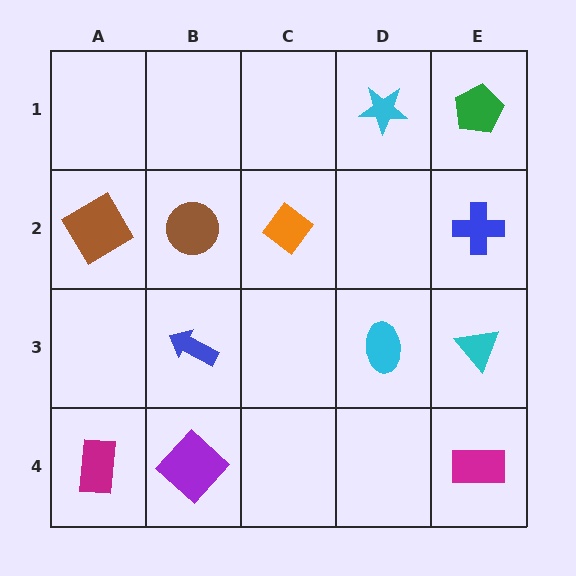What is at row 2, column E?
A blue cross.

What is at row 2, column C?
An orange diamond.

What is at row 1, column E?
A green pentagon.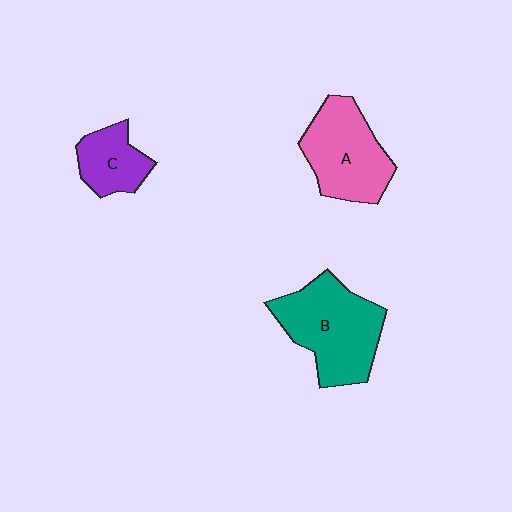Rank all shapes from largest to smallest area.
From largest to smallest: B (teal), A (pink), C (purple).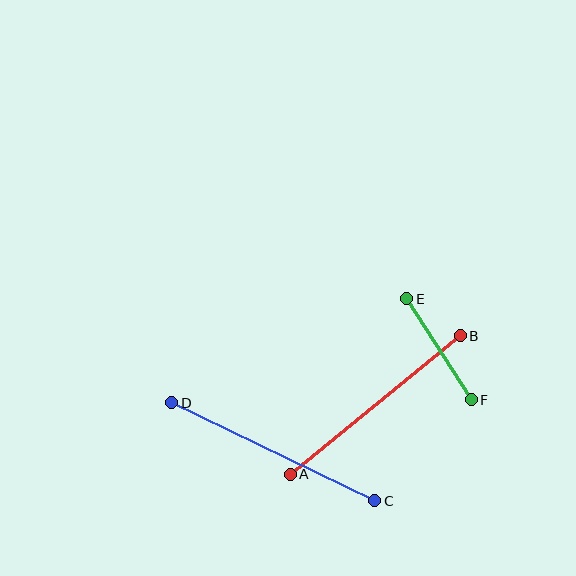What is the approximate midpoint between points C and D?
The midpoint is at approximately (273, 452) pixels.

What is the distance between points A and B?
The distance is approximately 220 pixels.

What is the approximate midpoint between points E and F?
The midpoint is at approximately (439, 349) pixels.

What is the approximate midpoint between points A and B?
The midpoint is at approximately (375, 405) pixels.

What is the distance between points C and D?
The distance is approximately 225 pixels.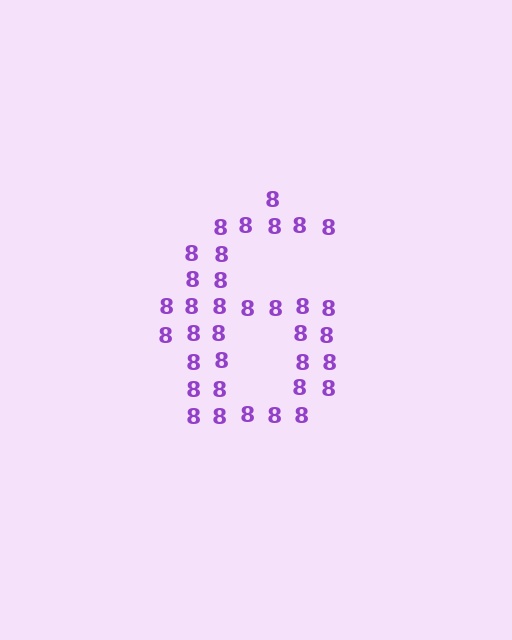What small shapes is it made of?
It is made of small digit 8's.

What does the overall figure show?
The overall figure shows the digit 6.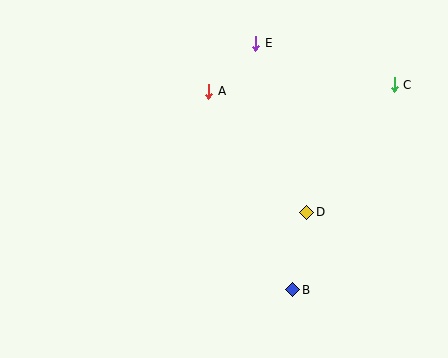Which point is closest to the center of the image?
Point A at (209, 91) is closest to the center.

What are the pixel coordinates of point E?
Point E is at (256, 43).